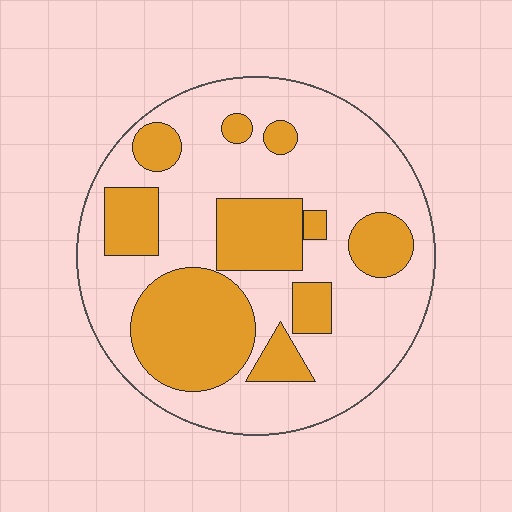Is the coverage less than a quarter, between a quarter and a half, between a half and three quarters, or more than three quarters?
Between a quarter and a half.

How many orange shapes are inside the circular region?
10.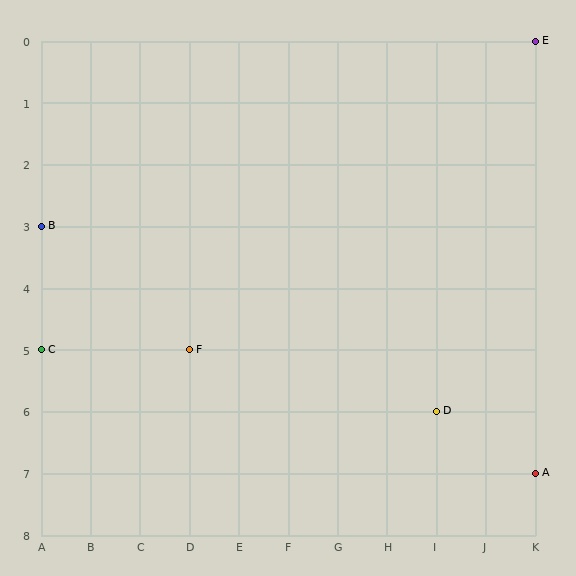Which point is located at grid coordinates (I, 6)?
Point D is at (I, 6).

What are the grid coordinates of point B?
Point B is at grid coordinates (A, 3).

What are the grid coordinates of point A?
Point A is at grid coordinates (K, 7).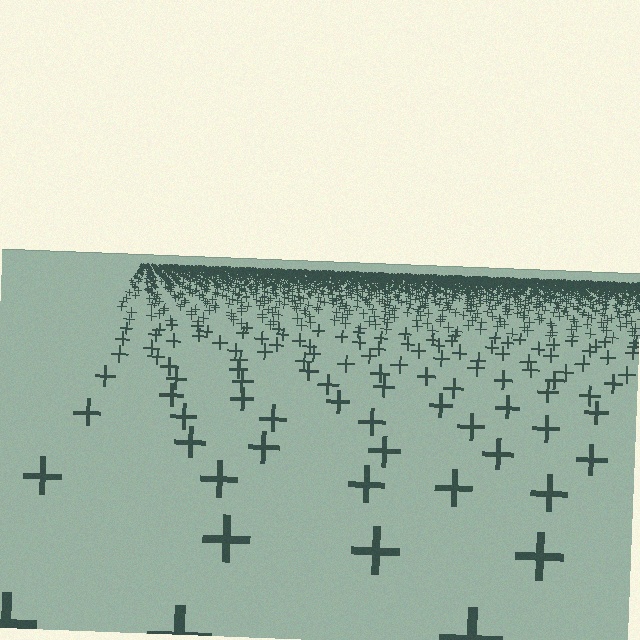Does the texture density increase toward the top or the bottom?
Density increases toward the top.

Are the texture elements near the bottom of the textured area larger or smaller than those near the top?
Larger. Near the bottom, elements are closer to the viewer and appear at a bigger on-screen size.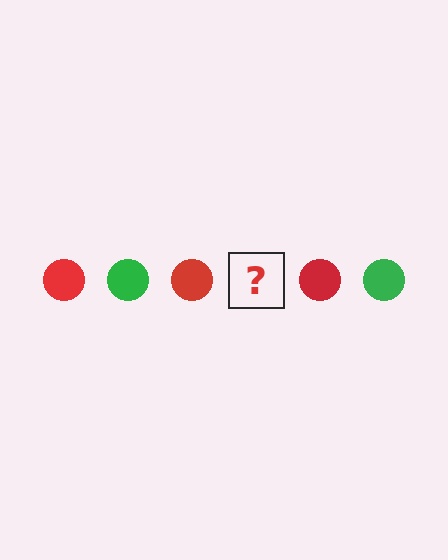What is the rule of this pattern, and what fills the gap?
The rule is that the pattern cycles through red, green circles. The gap should be filled with a green circle.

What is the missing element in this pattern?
The missing element is a green circle.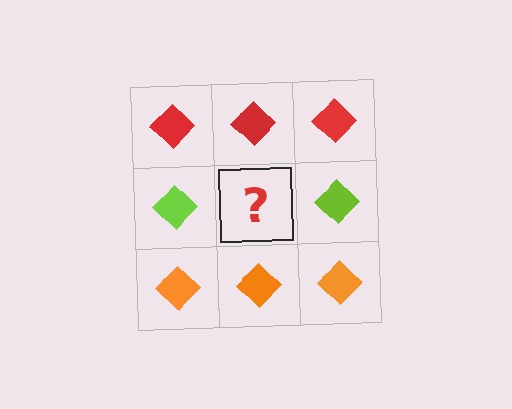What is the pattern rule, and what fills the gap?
The rule is that each row has a consistent color. The gap should be filled with a lime diamond.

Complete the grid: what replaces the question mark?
The question mark should be replaced with a lime diamond.